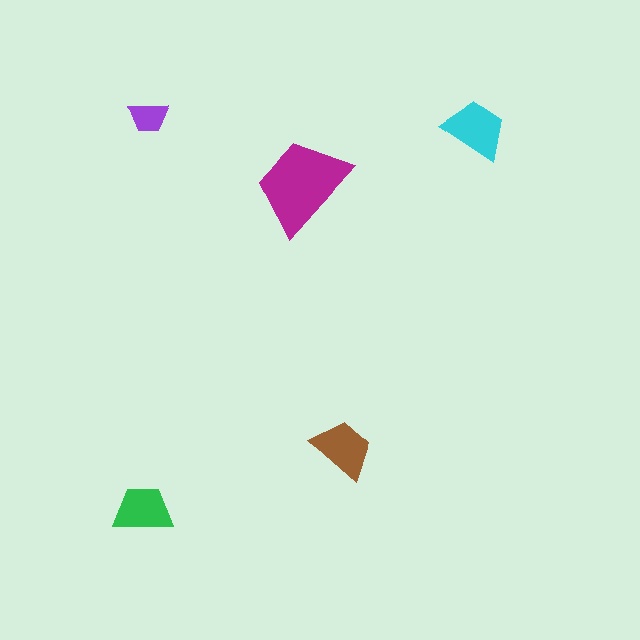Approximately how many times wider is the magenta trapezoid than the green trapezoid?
About 1.5 times wider.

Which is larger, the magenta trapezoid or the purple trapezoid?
The magenta one.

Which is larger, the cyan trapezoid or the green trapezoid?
The cyan one.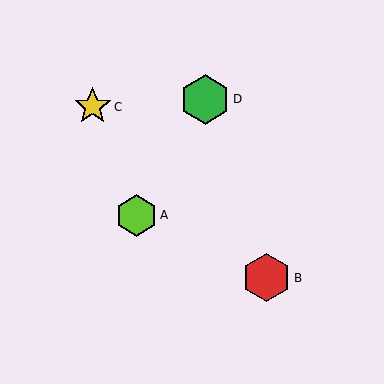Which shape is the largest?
The green hexagon (labeled D) is the largest.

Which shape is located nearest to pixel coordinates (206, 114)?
The green hexagon (labeled D) at (205, 99) is nearest to that location.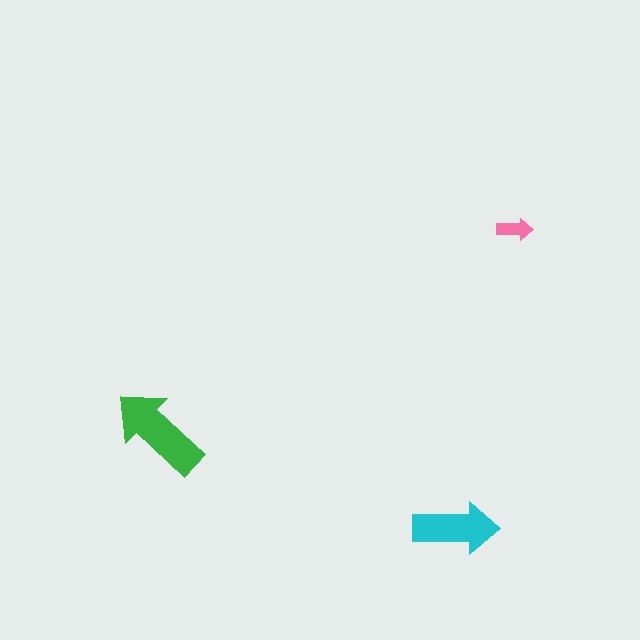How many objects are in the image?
There are 3 objects in the image.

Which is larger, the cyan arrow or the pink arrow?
The cyan one.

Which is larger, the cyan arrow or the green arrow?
The green one.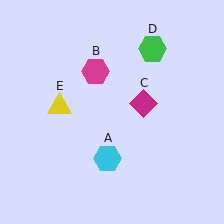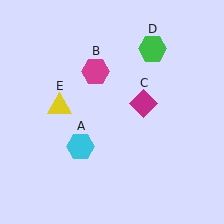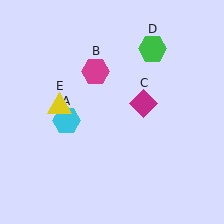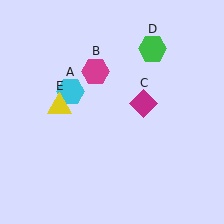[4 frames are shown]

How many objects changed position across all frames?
1 object changed position: cyan hexagon (object A).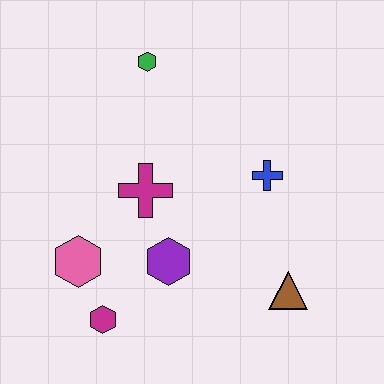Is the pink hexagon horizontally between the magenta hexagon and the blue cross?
No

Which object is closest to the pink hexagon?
The magenta hexagon is closest to the pink hexagon.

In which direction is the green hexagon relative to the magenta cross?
The green hexagon is above the magenta cross.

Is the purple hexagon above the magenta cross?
No